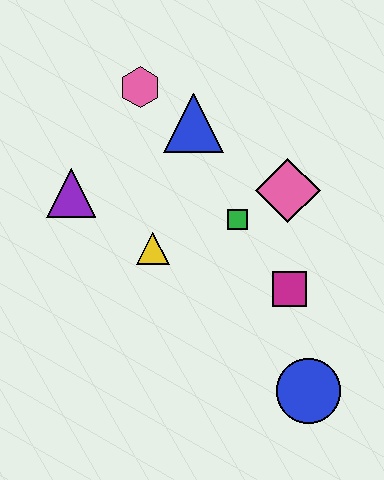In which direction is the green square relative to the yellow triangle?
The green square is to the right of the yellow triangle.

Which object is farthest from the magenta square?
The pink hexagon is farthest from the magenta square.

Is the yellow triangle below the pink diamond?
Yes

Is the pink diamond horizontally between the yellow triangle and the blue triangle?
No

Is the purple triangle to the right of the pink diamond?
No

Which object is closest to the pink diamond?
The green square is closest to the pink diamond.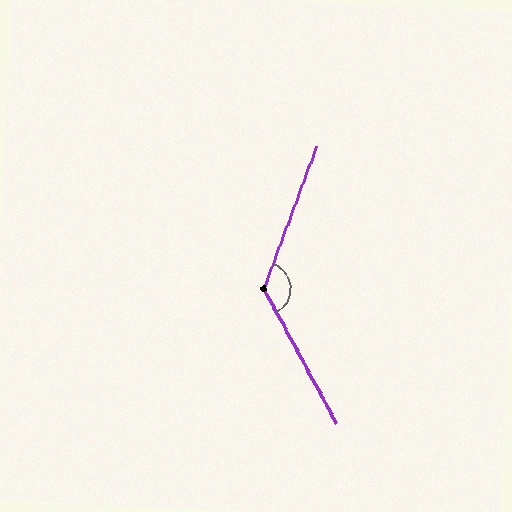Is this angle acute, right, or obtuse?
It is obtuse.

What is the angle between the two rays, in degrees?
Approximately 131 degrees.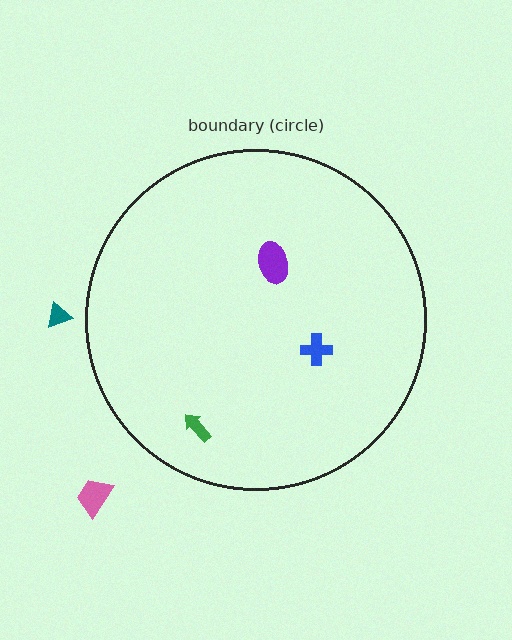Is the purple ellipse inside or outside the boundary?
Inside.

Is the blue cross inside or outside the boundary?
Inside.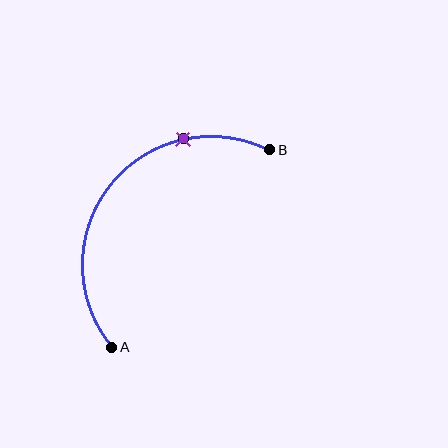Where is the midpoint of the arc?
The arc midpoint is the point on the curve farthest from the straight line joining A and B. It sits above and to the left of that line.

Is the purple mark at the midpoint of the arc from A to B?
No. The purple mark lies on the arc but is closer to endpoint B. The arc midpoint would be at the point on the curve equidistant along the arc from both A and B.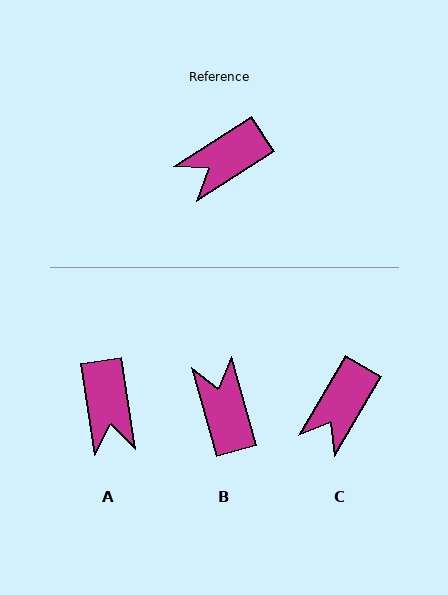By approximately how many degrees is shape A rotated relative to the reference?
Approximately 66 degrees counter-clockwise.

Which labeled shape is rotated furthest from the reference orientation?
B, about 107 degrees away.